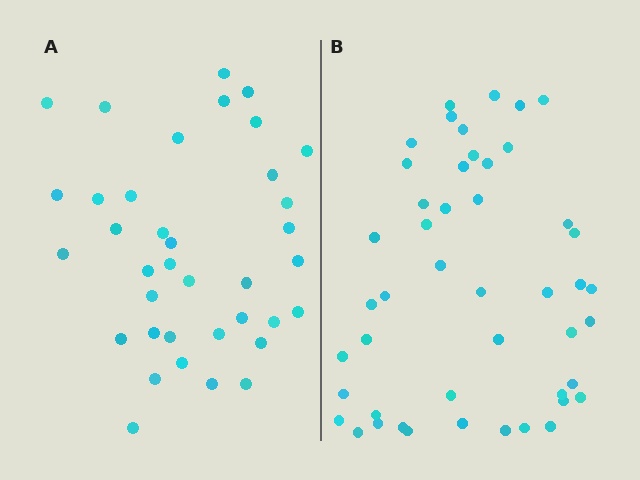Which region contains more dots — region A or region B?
Region B (the right region) has more dots.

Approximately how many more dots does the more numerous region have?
Region B has roughly 10 or so more dots than region A.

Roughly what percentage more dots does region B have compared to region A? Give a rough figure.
About 25% more.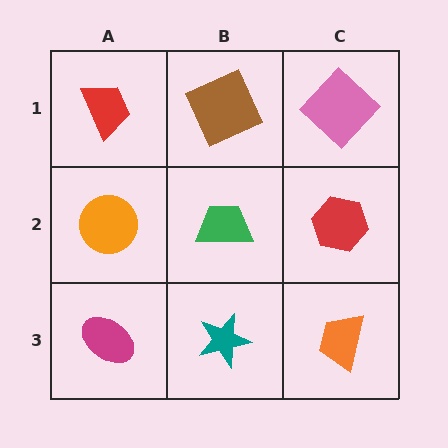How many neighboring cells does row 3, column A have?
2.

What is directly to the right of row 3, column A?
A teal star.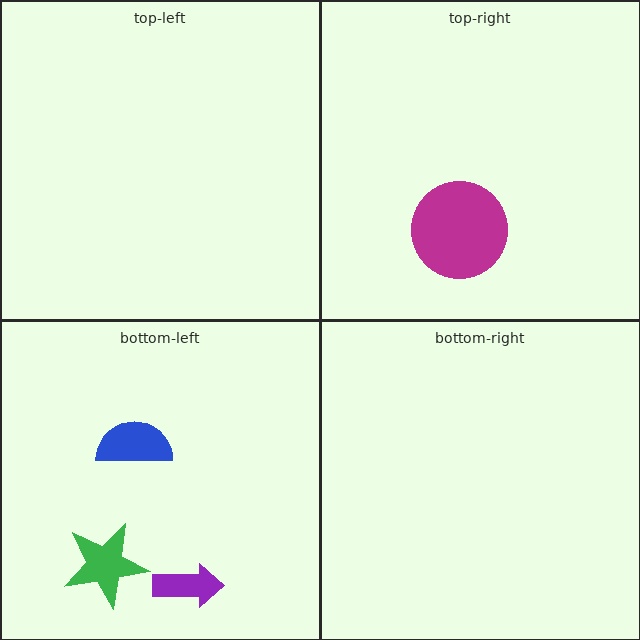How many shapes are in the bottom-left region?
3.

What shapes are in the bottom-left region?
The purple arrow, the blue semicircle, the green star.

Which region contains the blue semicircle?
The bottom-left region.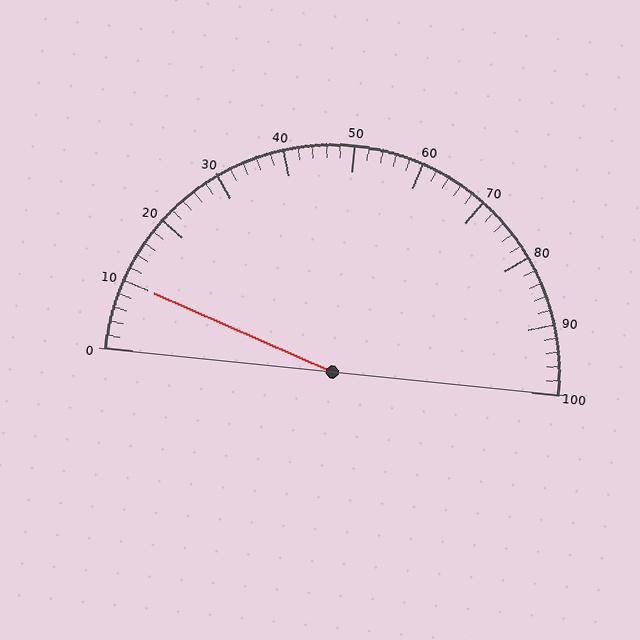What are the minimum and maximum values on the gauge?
The gauge ranges from 0 to 100.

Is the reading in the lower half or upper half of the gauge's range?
The reading is in the lower half of the range (0 to 100).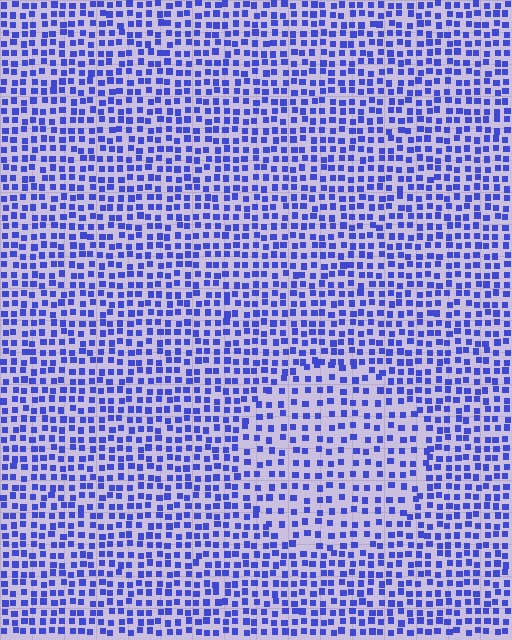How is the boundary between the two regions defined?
The boundary is defined by a change in element density (approximately 1.6x ratio). All elements are the same color, size, and shape.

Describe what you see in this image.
The image contains small blue elements arranged at two different densities. A circle-shaped region is visible where the elements are less densely packed than the surrounding area.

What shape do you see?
I see a circle.